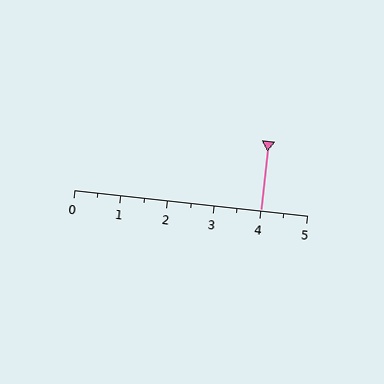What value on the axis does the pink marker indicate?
The marker indicates approximately 4.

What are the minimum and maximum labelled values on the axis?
The axis runs from 0 to 5.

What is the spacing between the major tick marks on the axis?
The major ticks are spaced 1 apart.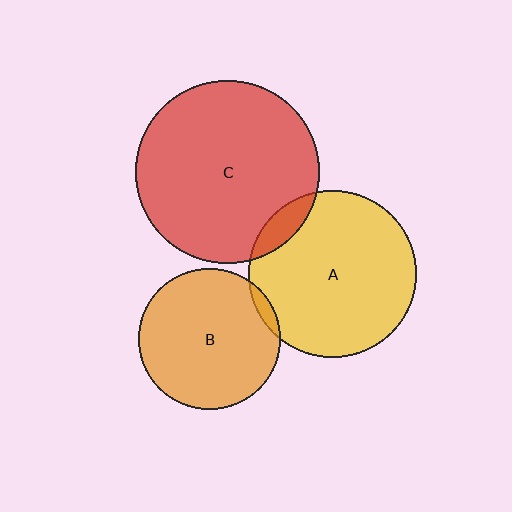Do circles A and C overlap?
Yes.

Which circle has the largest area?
Circle C (red).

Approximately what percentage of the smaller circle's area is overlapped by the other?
Approximately 10%.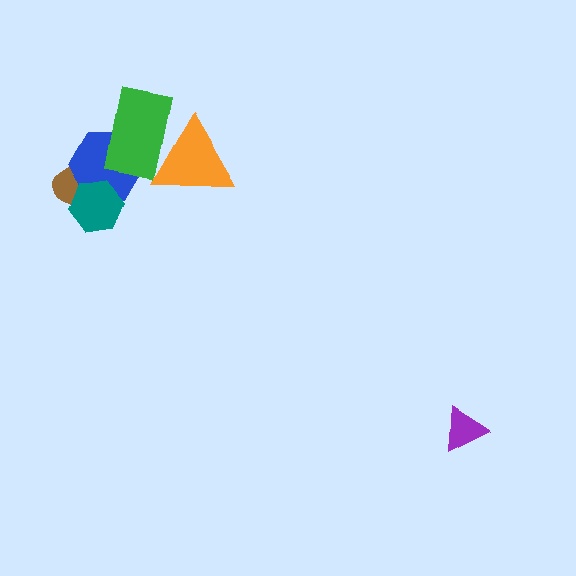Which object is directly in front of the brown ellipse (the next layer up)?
The blue hexagon is directly in front of the brown ellipse.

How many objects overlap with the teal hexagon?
2 objects overlap with the teal hexagon.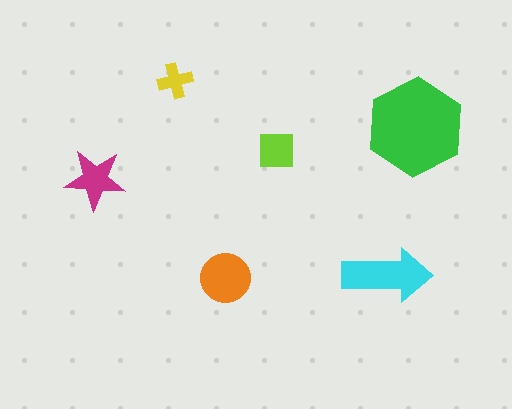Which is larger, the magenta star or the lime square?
The magenta star.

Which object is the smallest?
The yellow cross.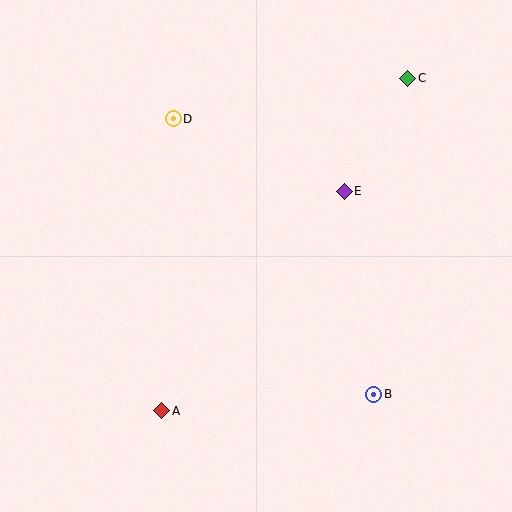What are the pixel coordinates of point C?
Point C is at (408, 78).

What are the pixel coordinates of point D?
Point D is at (173, 119).